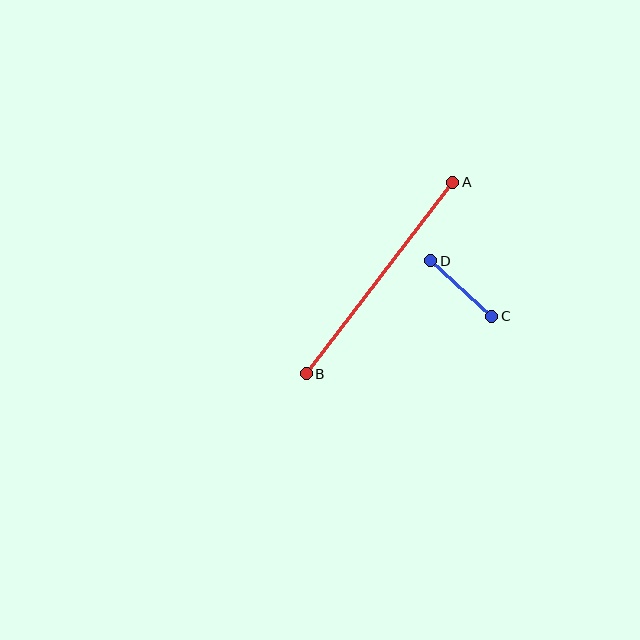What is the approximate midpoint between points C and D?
The midpoint is at approximately (461, 289) pixels.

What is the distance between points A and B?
The distance is approximately 241 pixels.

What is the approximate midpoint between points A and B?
The midpoint is at approximately (380, 278) pixels.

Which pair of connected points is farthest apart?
Points A and B are farthest apart.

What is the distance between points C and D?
The distance is approximately 82 pixels.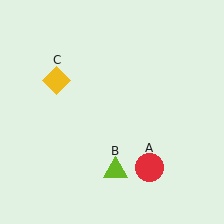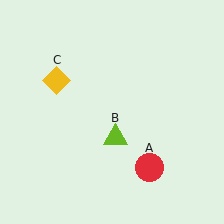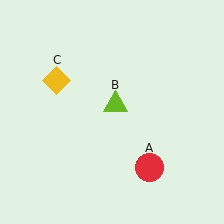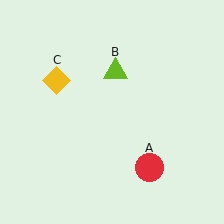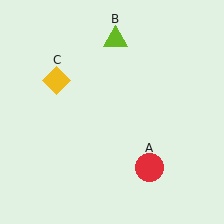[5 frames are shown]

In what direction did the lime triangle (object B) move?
The lime triangle (object B) moved up.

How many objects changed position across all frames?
1 object changed position: lime triangle (object B).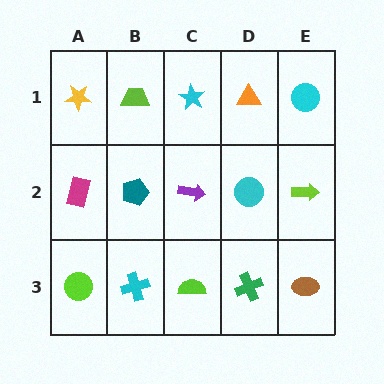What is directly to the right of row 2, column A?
A teal pentagon.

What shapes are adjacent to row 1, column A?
A magenta rectangle (row 2, column A), a lime trapezoid (row 1, column B).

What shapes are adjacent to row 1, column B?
A teal pentagon (row 2, column B), a yellow star (row 1, column A), a cyan star (row 1, column C).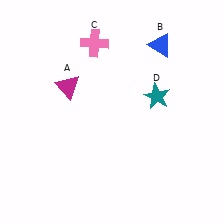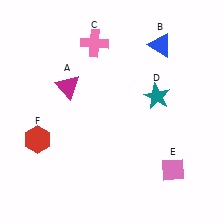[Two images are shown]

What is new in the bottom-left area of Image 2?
A red hexagon (F) was added in the bottom-left area of Image 2.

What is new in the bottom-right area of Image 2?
A pink diamond (E) was added in the bottom-right area of Image 2.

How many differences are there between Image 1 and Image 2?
There are 2 differences between the two images.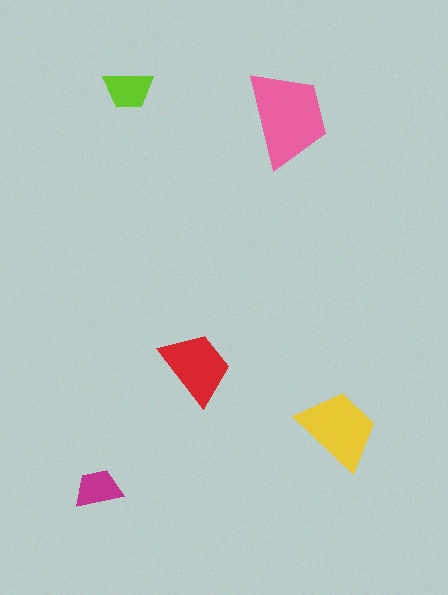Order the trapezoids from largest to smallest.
the pink one, the yellow one, the red one, the lime one, the magenta one.